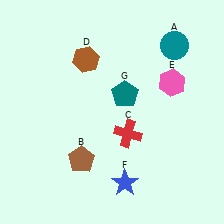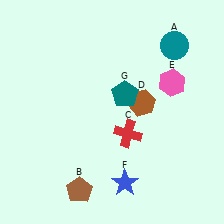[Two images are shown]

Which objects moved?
The objects that moved are: the brown pentagon (B), the brown hexagon (D).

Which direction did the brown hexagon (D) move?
The brown hexagon (D) moved right.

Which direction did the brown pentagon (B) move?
The brown pentagon (B) moved down.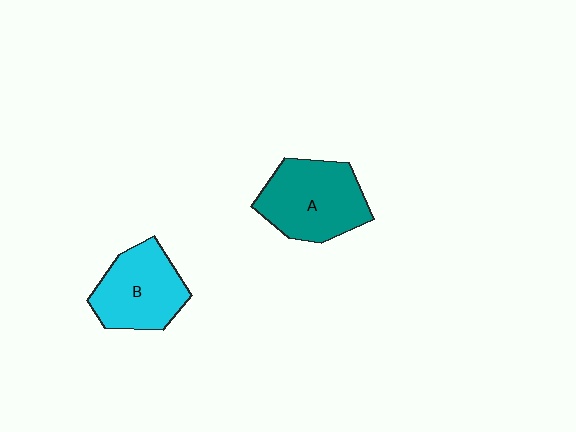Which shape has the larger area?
Shape A (teal).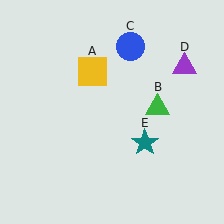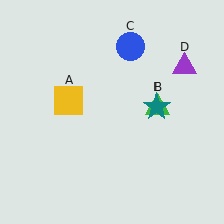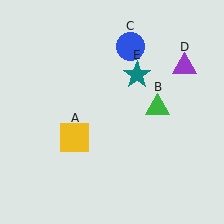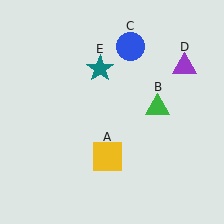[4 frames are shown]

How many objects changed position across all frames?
2 objects changed position: yellow square (object A), teal star (object E).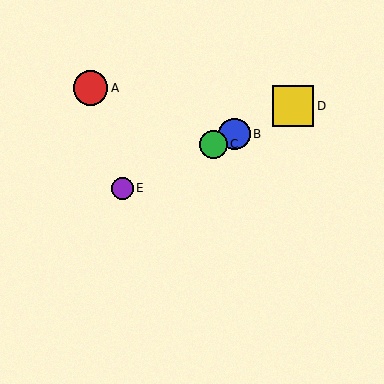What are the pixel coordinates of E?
Object E is at (122, 188).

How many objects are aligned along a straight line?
4 objects (B, C, D, E) are aligned along a straight line.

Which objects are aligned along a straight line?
Objects B, C, D, E are aligned along a straight line.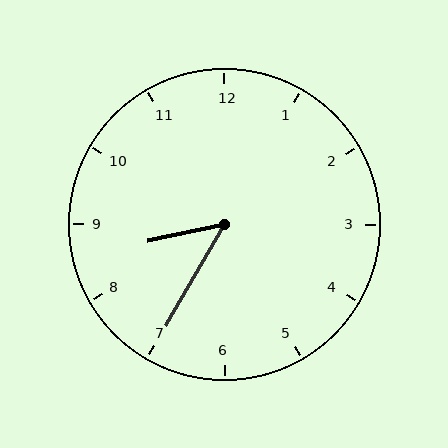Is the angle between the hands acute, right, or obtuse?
It is acute.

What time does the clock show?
8:35.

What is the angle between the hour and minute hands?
Approximately 48 degrees.